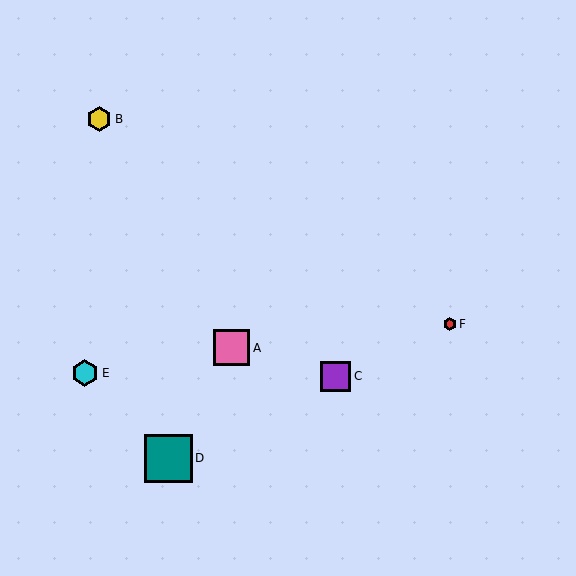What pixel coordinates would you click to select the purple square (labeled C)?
Click at (336, 376) to select the purple square C.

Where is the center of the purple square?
The center of the purple square is at (336, 376).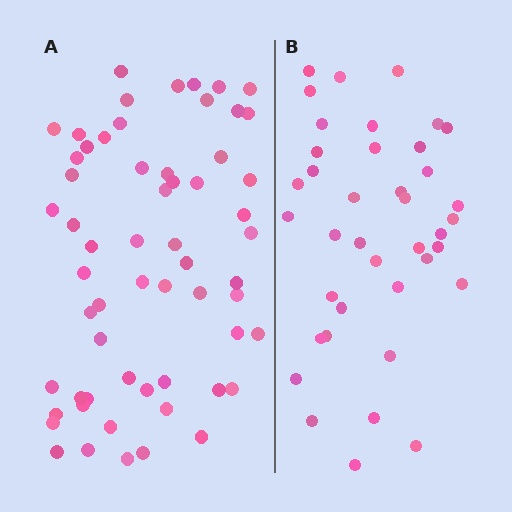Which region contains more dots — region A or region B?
Region A (the left region) has more dots.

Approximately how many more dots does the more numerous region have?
Region A has approximately 20 more dots than region B.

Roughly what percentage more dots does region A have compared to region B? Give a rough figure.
About 55% more.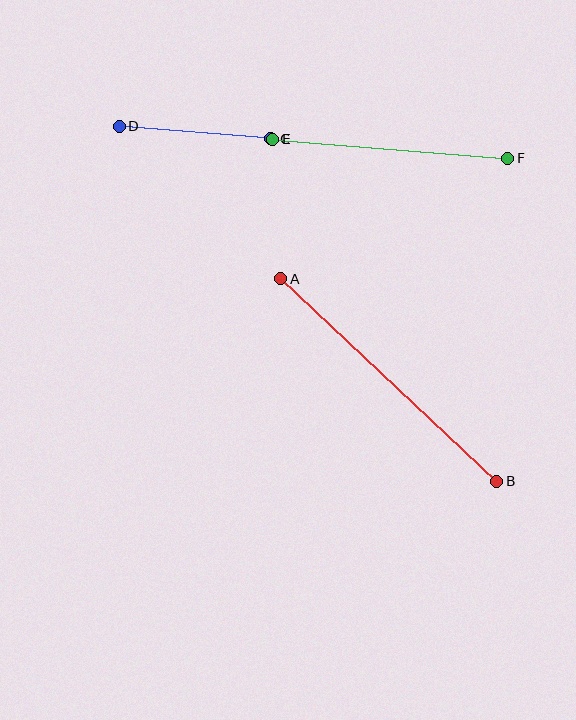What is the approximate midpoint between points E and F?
The midpoint is at approximately (390, 149) pixels.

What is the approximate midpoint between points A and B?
The midpoint is at approximately (389, 380) pixels.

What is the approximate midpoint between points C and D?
The midpoint is at approximately (195, 133) pixels.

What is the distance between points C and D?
The distance is approximately 152 pixels.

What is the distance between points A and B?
The distance is approximately 296 pixels.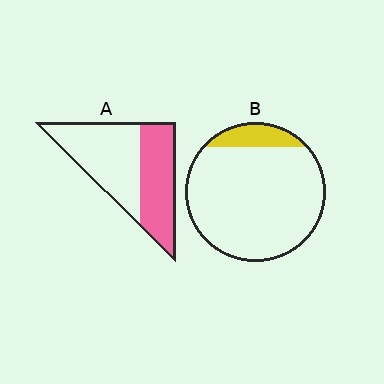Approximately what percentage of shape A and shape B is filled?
A is approximately 45% and B is approximately 10%.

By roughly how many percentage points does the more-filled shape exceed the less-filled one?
By roughly 30 percentage points (A over B).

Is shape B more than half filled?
No.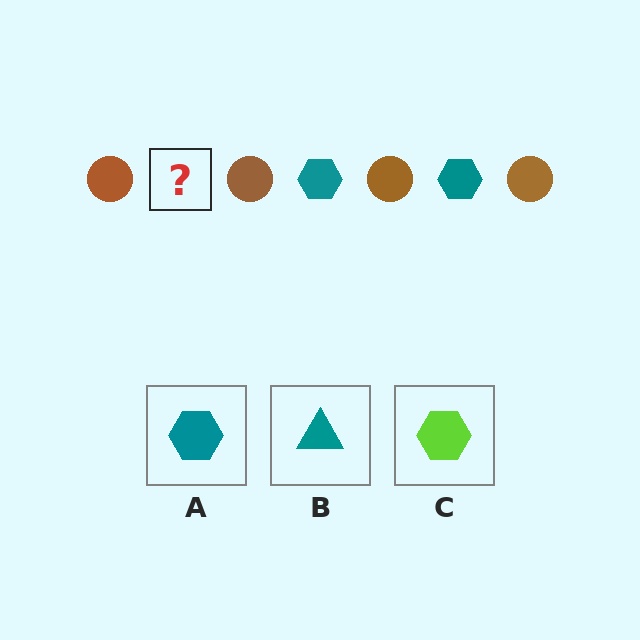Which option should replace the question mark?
Option A.